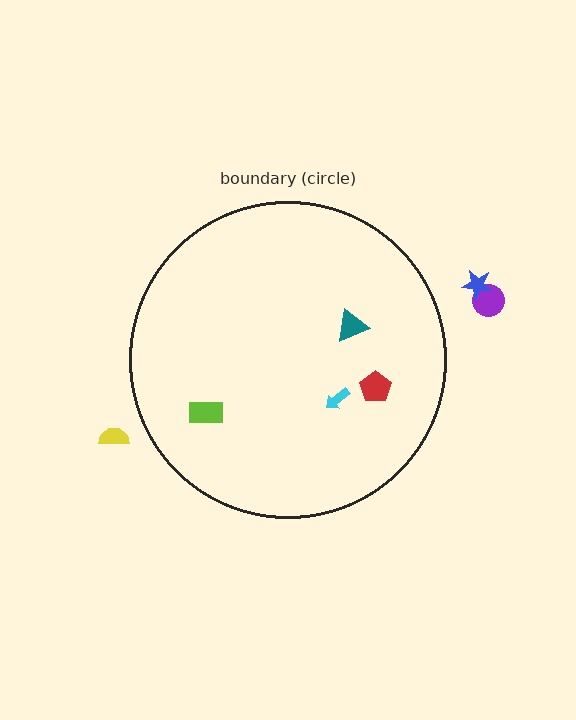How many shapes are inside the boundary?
4 inside, 3 outside.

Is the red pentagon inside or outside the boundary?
Inside.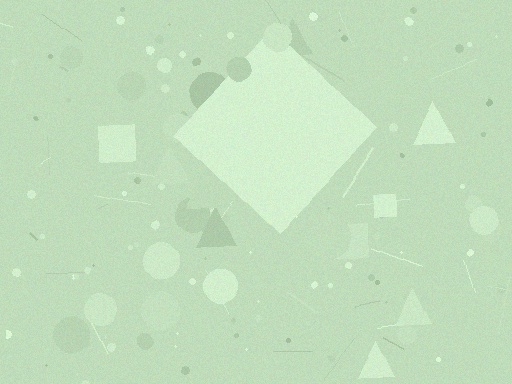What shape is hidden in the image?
A diamond is hidden in the image.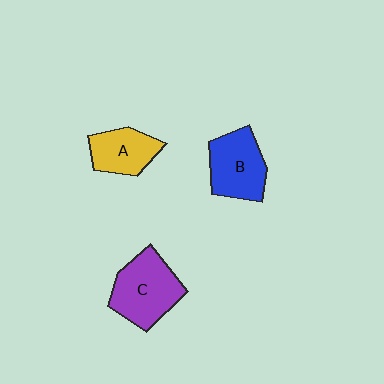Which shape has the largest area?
Shape C (purple).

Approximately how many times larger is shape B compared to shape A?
Approximately 1.3 times.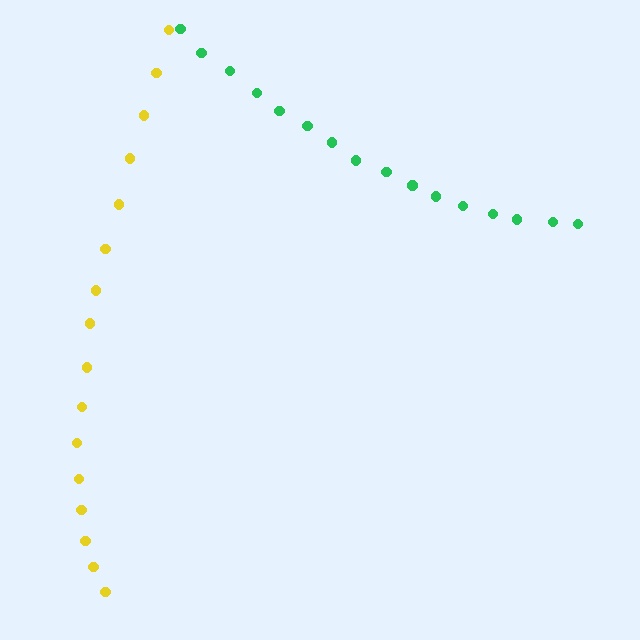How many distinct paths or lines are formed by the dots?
There are 2 distinct paths.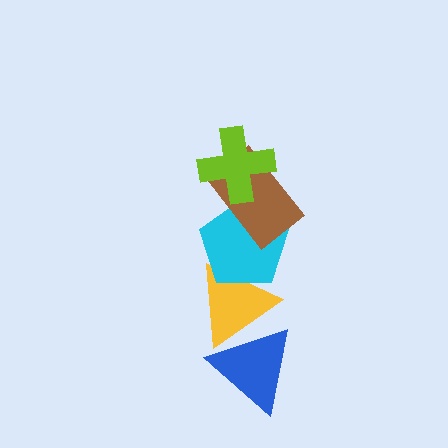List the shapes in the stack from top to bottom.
From top to bottom: the lime cross, the brown rectangle, the cyan pentagon, the yellow triangle, the blue triangle.